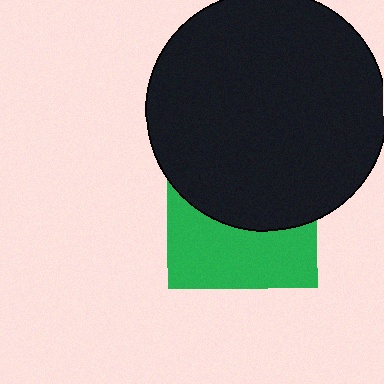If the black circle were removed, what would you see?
You would see the complete green square.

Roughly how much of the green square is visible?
About half of it is visible (roughly 46%).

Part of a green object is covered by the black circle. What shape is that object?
It is a square.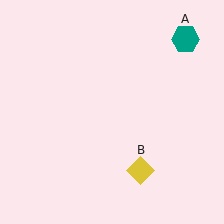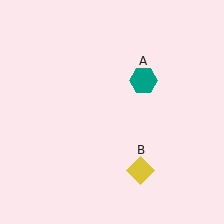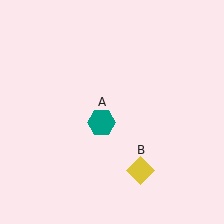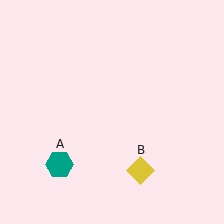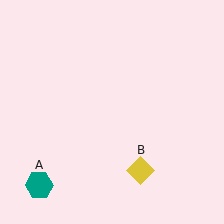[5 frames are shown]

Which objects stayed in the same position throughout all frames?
Yellow diamond (object B) remained stationary.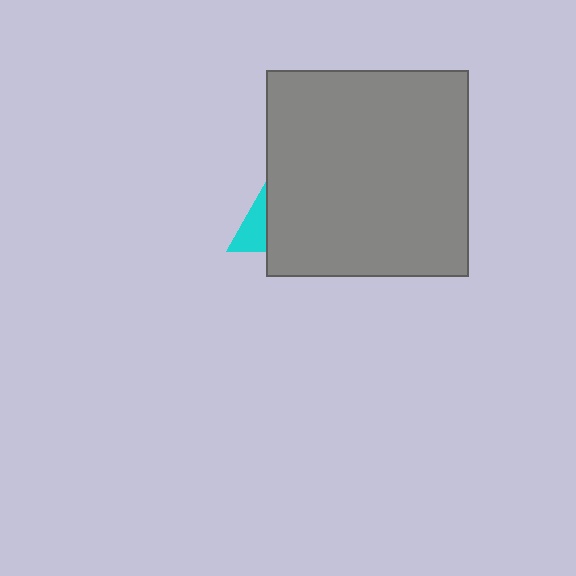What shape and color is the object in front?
The object in front is a gray rectangle.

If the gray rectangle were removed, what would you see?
You would see the complete cyan triangle.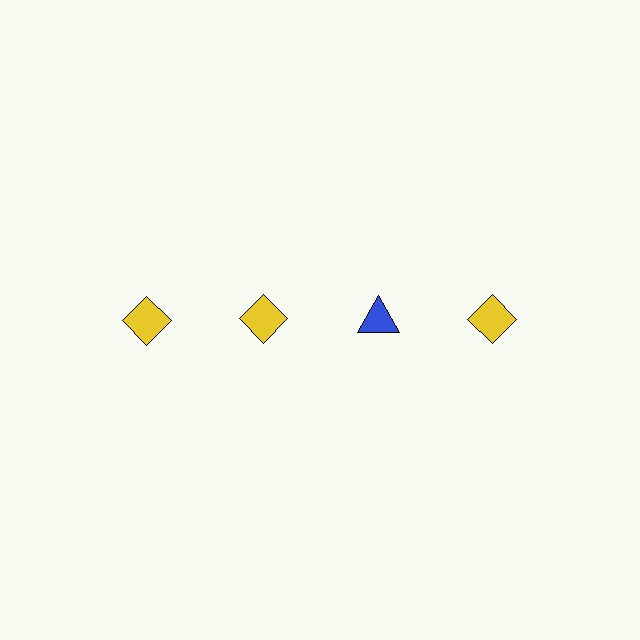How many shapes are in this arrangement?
There are 4 shapes arranged in a grid pattern.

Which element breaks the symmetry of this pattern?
The blue triangle in the top row, center column breaks the symmetry. All other shapes are yellow diamonds.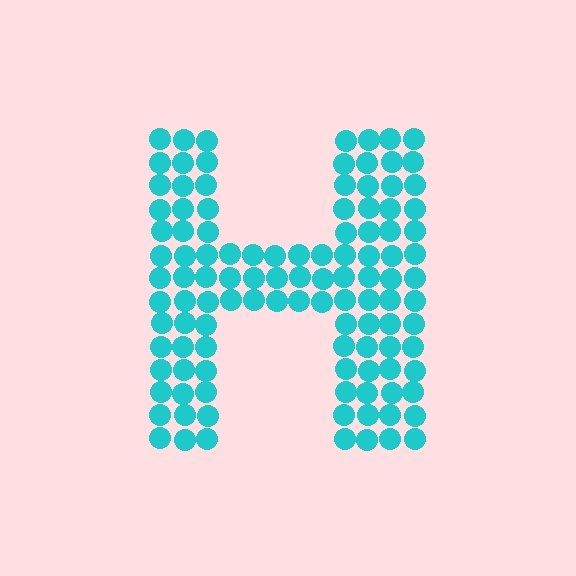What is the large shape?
The large shape is the letter H.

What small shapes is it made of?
It is made of small circles.